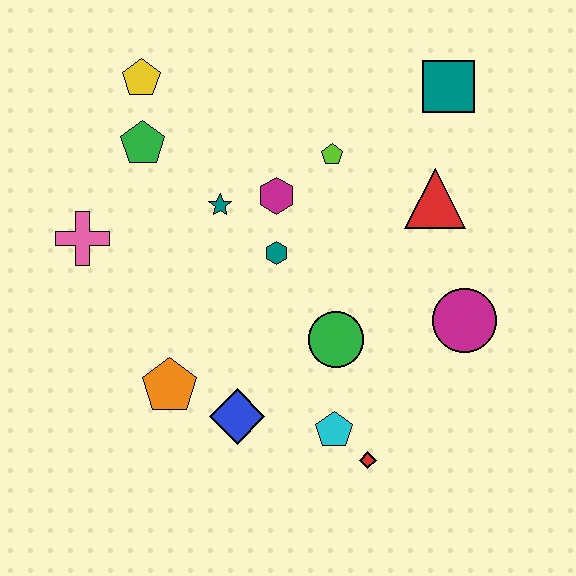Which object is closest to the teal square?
The red triangle is closest to the teal square.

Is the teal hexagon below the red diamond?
No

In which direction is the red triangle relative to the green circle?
The red triangle is above the green circle.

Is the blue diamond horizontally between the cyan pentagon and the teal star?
Yes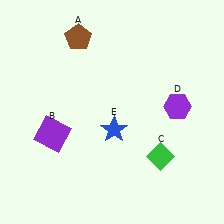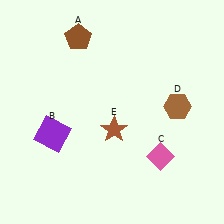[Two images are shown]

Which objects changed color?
C changed from green to pink. D changed from purple to brown. E changed from blue to brown.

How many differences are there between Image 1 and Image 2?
There are 3 differences between the two images.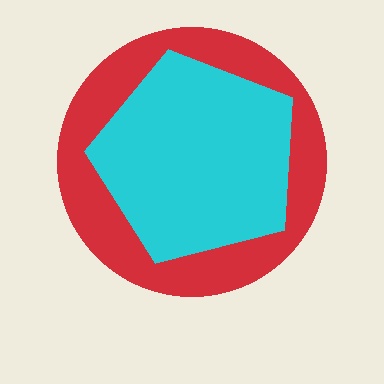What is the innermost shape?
The cyan pentagon.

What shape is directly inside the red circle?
The cyan pentagon.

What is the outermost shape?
The red circle.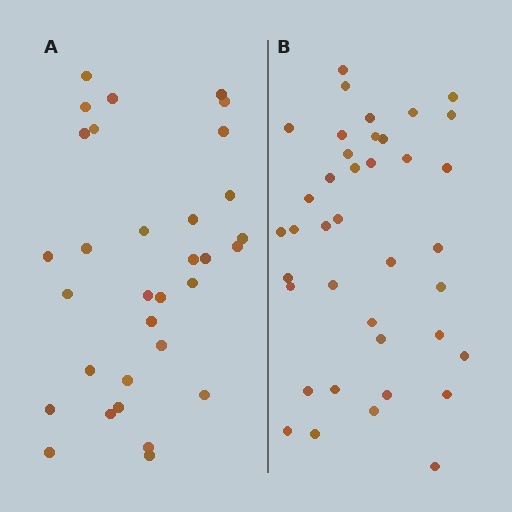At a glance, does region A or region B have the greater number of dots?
Region B (the right region) has more dots.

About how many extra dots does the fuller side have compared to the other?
Region B has roughly 8 or so more dots than region A.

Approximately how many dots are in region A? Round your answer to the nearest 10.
About 30 dots. (The exact count is 32, which rounds to 30.)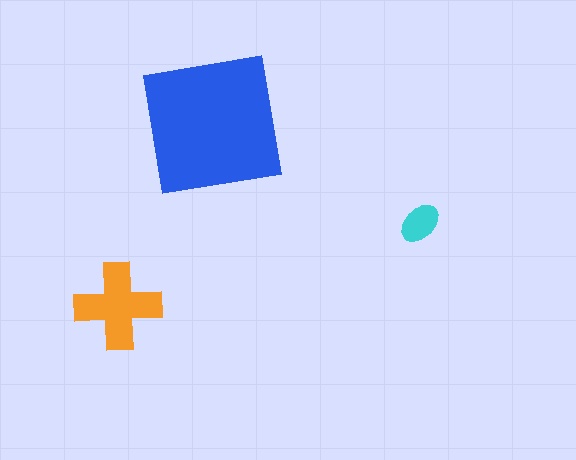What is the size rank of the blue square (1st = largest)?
1st.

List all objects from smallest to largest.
The cyan ellipse, the orange cross, the blue square.